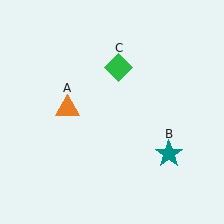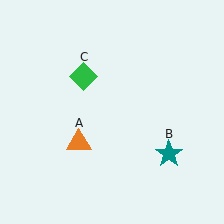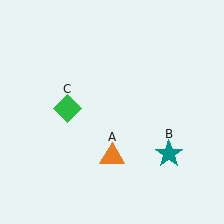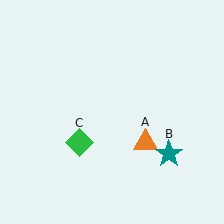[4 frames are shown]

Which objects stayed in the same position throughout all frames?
Teal star (object B) remained stationary.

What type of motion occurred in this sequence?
The orange triangle (object A), green diamond (object C) rotated counterclockwise around the center of the scene.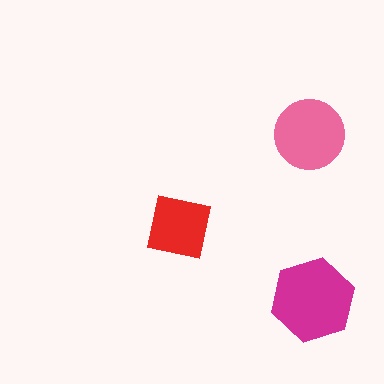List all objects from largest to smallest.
The magenta hexagon, the pink circle, the red square.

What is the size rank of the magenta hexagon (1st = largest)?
1st.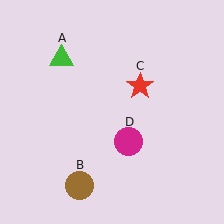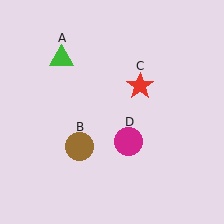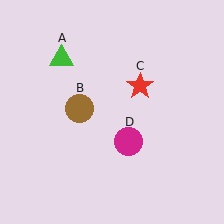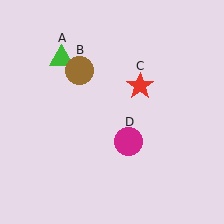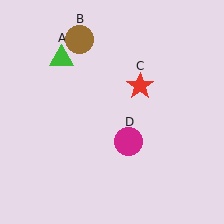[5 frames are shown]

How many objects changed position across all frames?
1 object changed position: brown circle (object B).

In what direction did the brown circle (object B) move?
The brown circle (object B) moved up.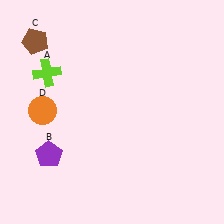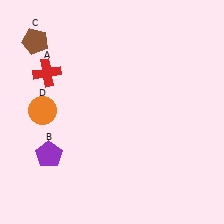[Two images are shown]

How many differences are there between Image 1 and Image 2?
There is 1 difference between the two images.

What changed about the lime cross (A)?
In Image 1, A is lime. In Image 2, it changed to red.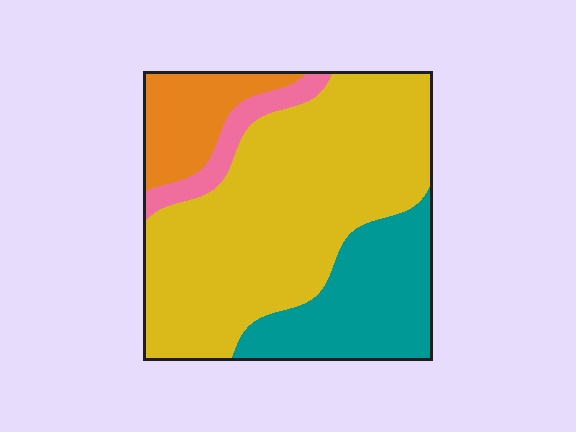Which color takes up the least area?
Pink, at roughly 5%.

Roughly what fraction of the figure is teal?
Teal covers about 25% of the figure.